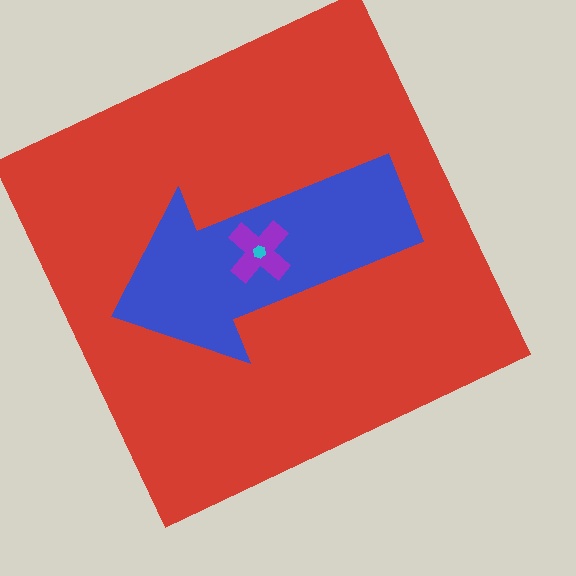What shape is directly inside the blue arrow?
The purple cross.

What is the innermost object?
The cyan hexagon.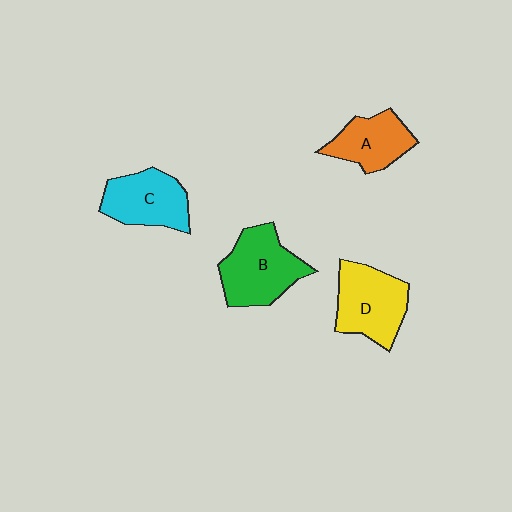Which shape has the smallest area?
Shape A (orange).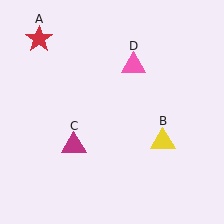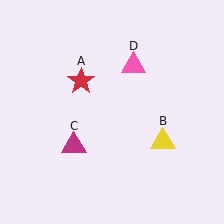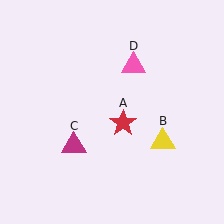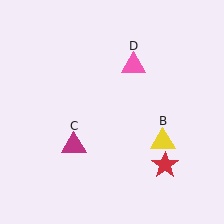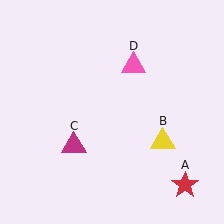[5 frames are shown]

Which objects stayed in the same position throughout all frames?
Yellow triangle (object B) and magenta triangle (object C) and pink triangle (object D) remained stationary.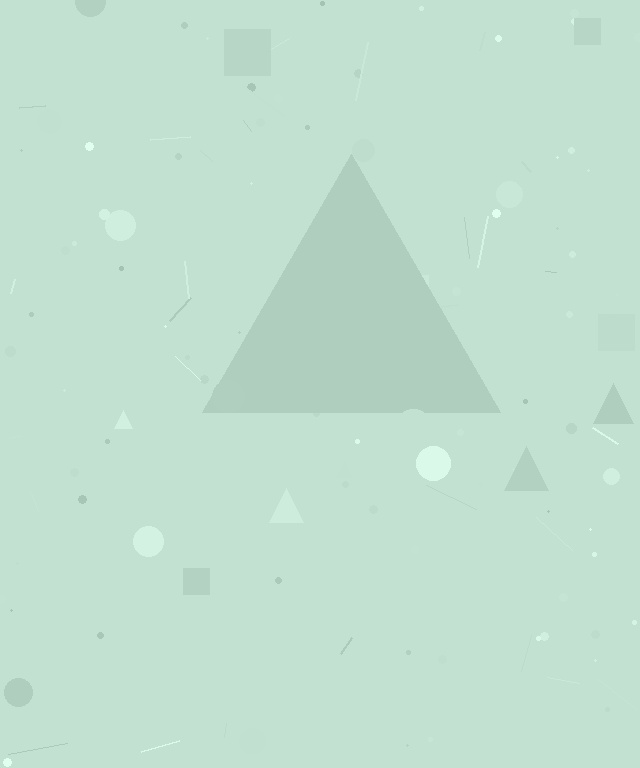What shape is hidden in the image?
A triangle is hidden in the image.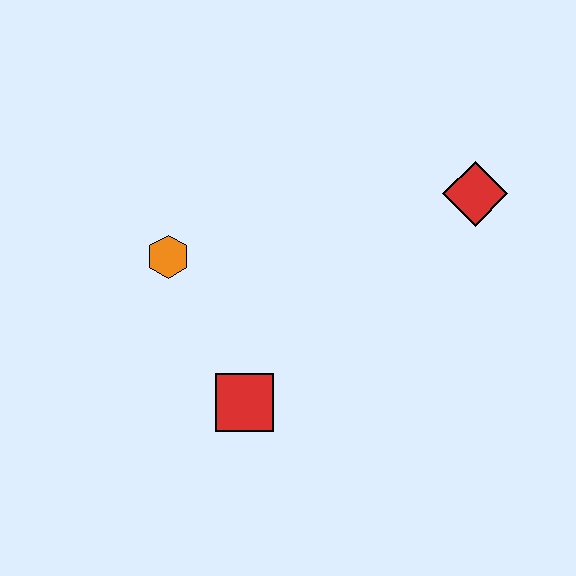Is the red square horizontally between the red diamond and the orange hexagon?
Yes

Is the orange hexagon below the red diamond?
Yes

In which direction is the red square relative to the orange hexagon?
The red square is below the orange hexagon.